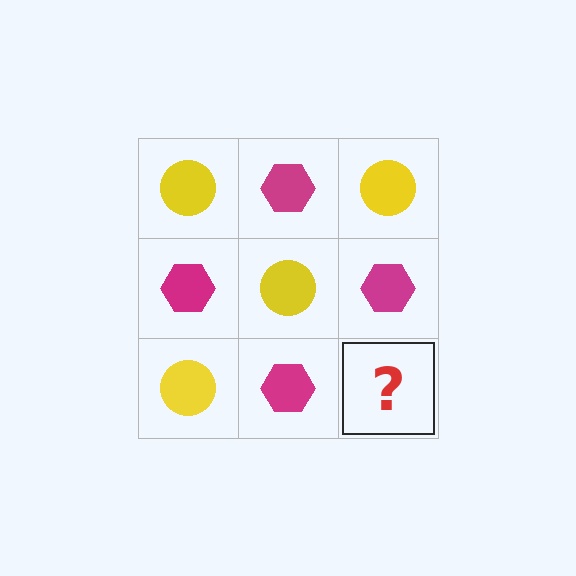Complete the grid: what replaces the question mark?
The question mark should be replaced with a yellow circle.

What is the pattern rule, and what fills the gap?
The rule is that it alternates yellow circle and magenta hexagon in a checkerboard pattern. The gap should be filled with a yellow circle.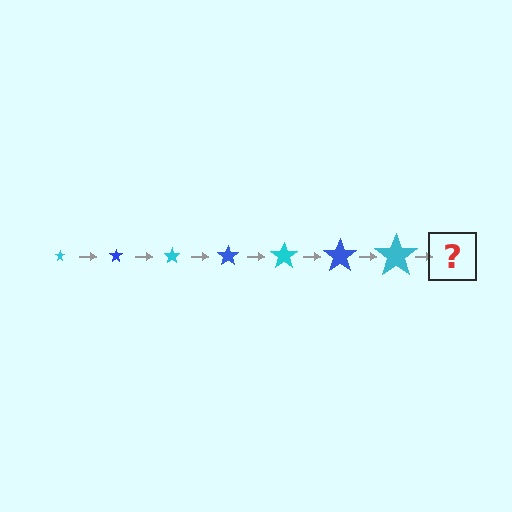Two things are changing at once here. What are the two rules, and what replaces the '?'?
The two rules are that the star grows larger each step and the color cycles through cyan and blue. The '?' should be a blue star, larger than the previous one.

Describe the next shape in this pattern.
It should be a blue star, larger than the previous one.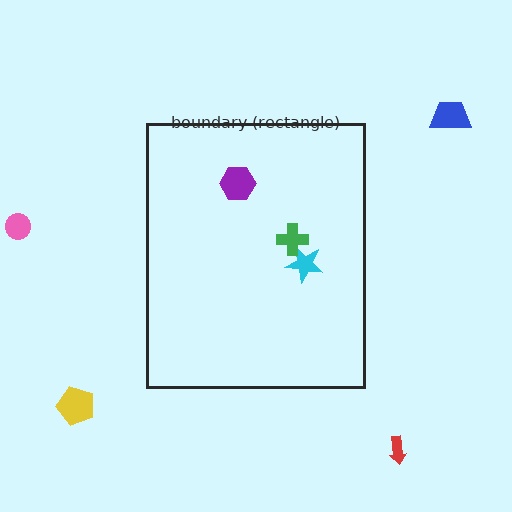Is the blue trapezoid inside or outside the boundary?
Outside.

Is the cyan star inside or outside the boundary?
Inside.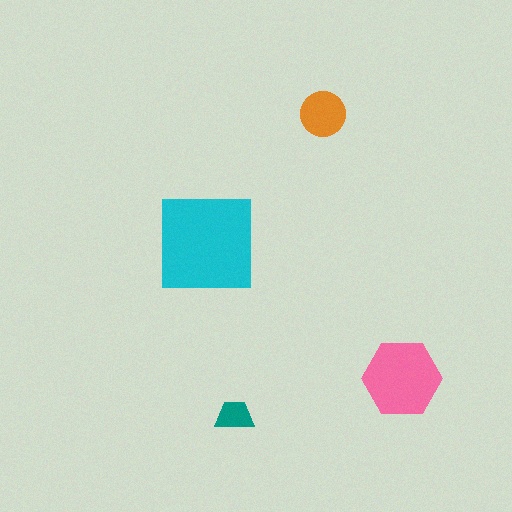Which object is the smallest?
The teal trapezoid.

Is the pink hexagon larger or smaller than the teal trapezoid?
Larger.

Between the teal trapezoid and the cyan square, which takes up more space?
The cyan square.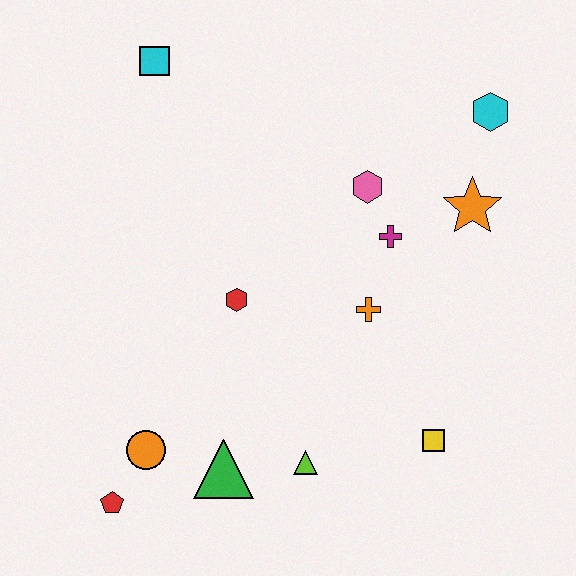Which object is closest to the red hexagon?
The orange cross is closest to the red hexagon.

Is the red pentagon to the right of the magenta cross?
No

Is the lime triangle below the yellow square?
Yes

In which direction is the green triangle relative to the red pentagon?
The green triangle is to the right of the red pentagon.